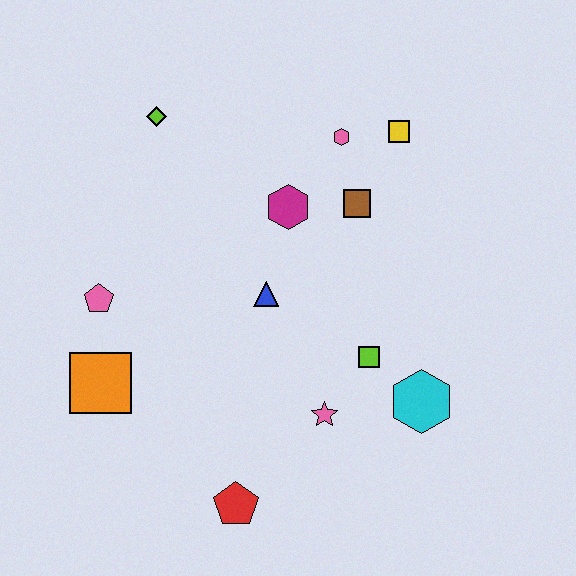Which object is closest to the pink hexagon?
The yellow square is closest to the pink hexagon.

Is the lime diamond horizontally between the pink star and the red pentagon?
No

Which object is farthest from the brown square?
The red pentagon is farthest from the brown square.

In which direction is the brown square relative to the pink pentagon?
The brown square is to the right of the pink pentagon.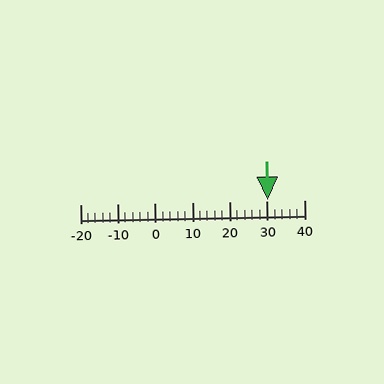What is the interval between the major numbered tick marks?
The major tick marks are spaced 10 units apart.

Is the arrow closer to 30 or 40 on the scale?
The arrow is closer to 30.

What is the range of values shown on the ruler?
The ruler shows values from -20 to 40.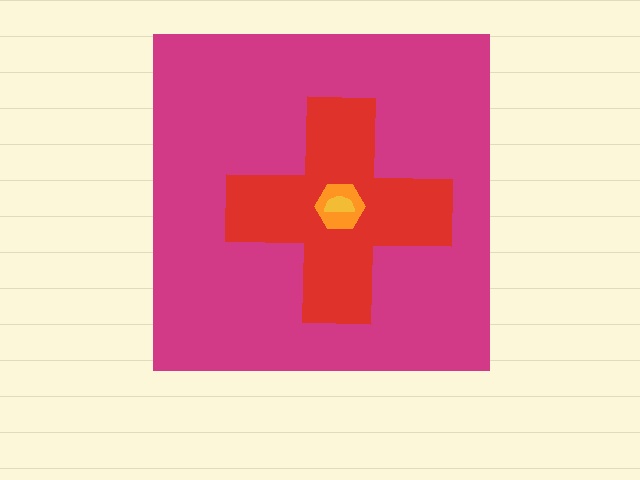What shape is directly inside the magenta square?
The red cross.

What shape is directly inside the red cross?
The orange hexagon.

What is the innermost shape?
The yellow semicircle.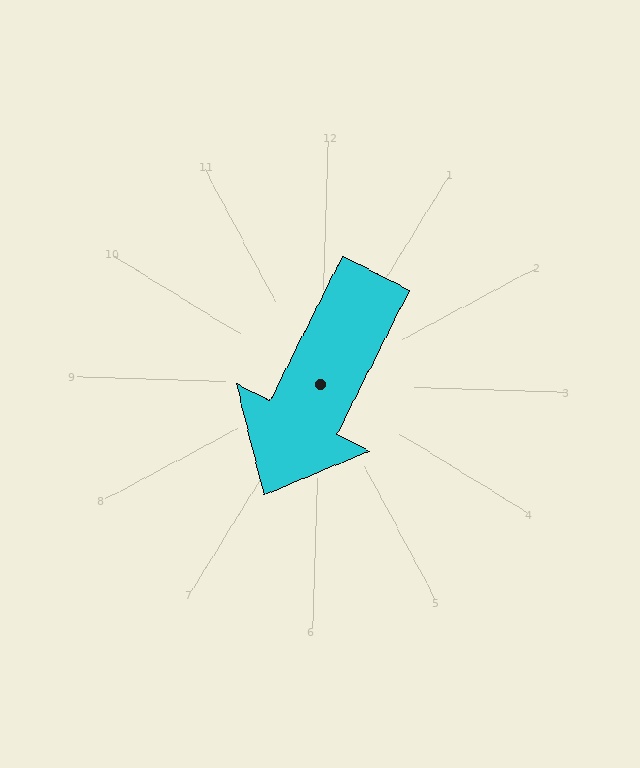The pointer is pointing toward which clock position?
Roughly 7 o'clock.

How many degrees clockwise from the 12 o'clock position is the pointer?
Approximately 205 degrees.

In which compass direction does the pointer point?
Southwest.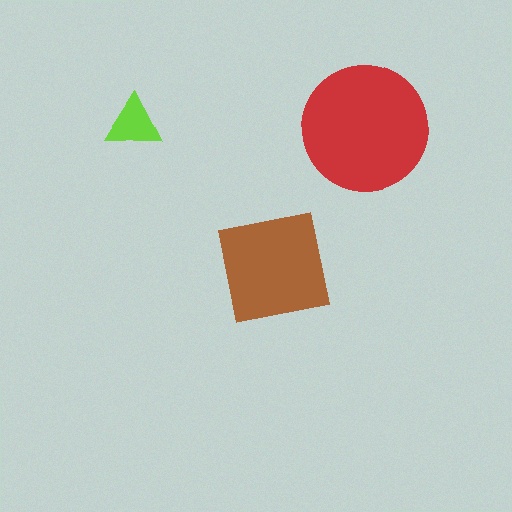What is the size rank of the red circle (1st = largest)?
1st.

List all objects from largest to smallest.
The red circle, the brown square, the lime triangle.